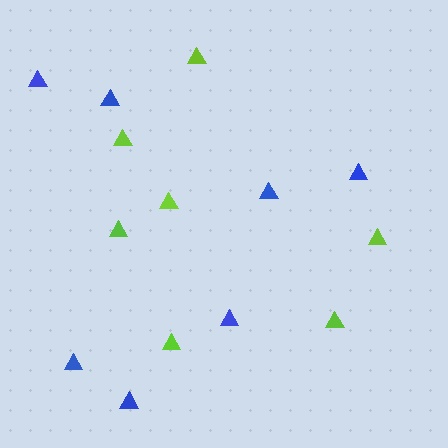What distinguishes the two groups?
There are 2 groups: one group of lime triangles (7) and one group of blue triangles (7).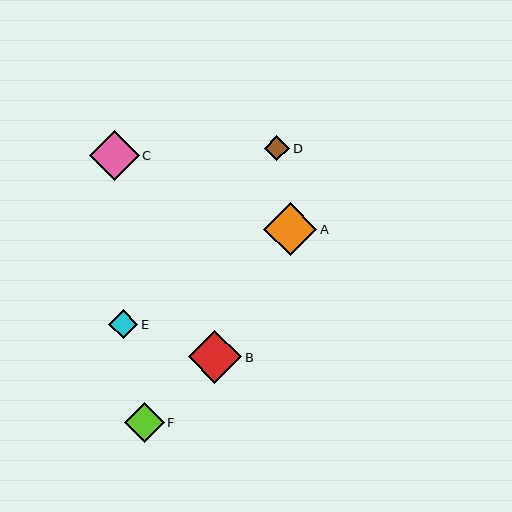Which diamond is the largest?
Diamond B is the largest with a size of approximately 53 pixels.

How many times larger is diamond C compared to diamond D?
Diamond C is approximately 2.0 times the size of diamond D.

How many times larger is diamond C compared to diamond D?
Diamond C is approximately 2.0 times the size of diamond D.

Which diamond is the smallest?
Diamond D is the smallest with a size of approximately 25 pixels.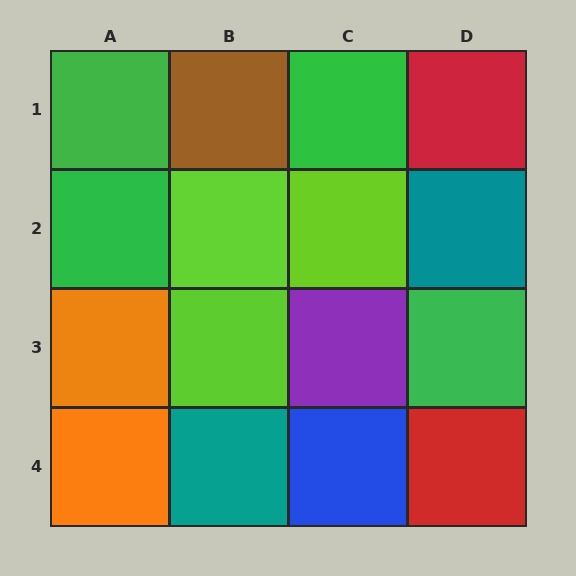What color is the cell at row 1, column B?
Brown.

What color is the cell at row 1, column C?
Green.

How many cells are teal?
2 cells are teal.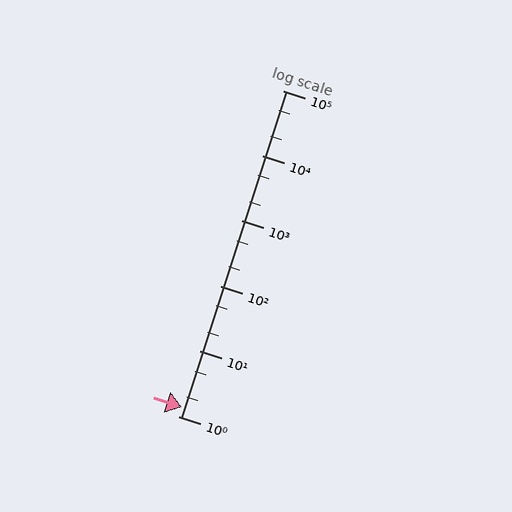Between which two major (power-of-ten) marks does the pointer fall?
The pointer is between 1 and 10.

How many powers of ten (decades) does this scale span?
The scale spans 5 decades, from 1 to 100000.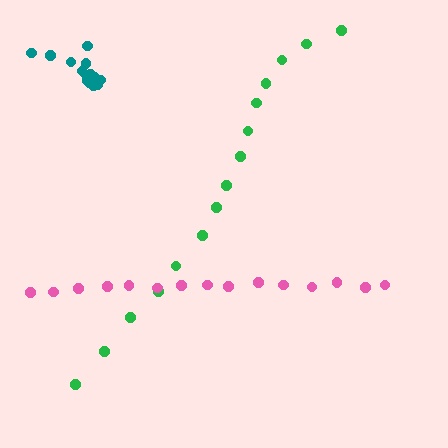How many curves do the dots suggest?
There are 3 distinct paths.